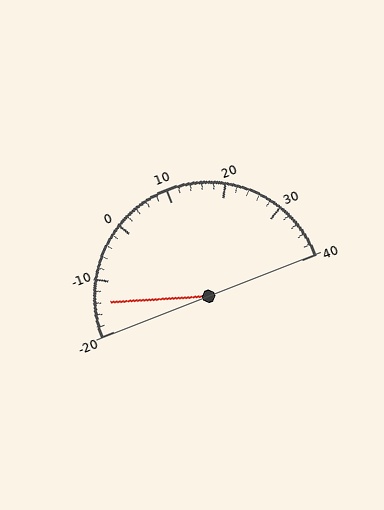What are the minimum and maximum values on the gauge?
The gauge ranges from -20 to 40.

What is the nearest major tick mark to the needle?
The nearest major tick mark is -10.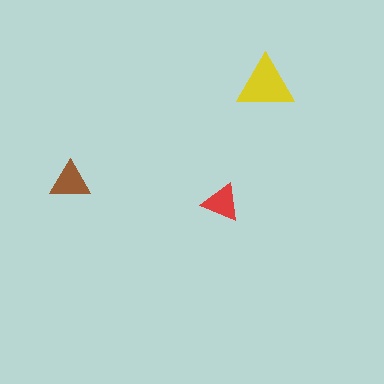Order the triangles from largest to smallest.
the yellow one, the brown one, the red one.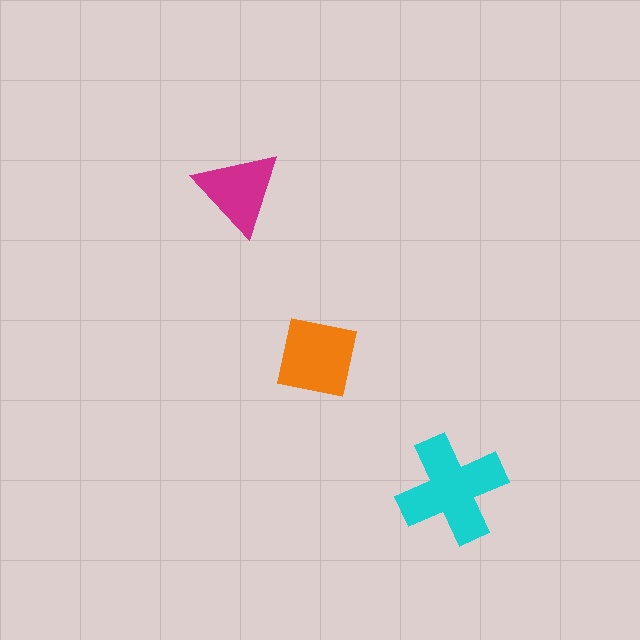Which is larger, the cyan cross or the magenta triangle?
The cyan cross.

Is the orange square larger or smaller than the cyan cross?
Smaller.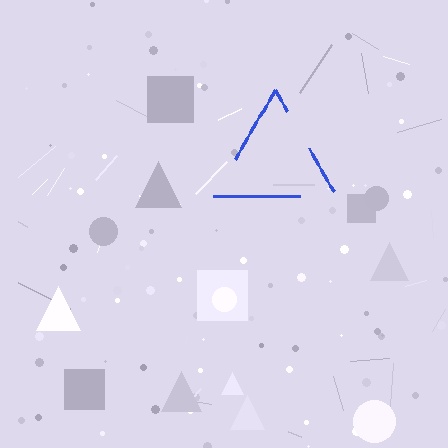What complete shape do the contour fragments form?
The contour fragments form a triangle.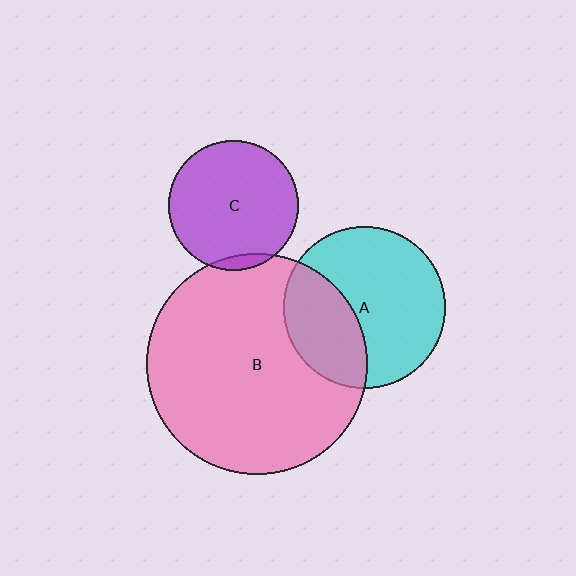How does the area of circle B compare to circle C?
Approximately 2.9 times.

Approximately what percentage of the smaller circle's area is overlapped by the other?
Approximately 5%.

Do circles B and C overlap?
Yes.